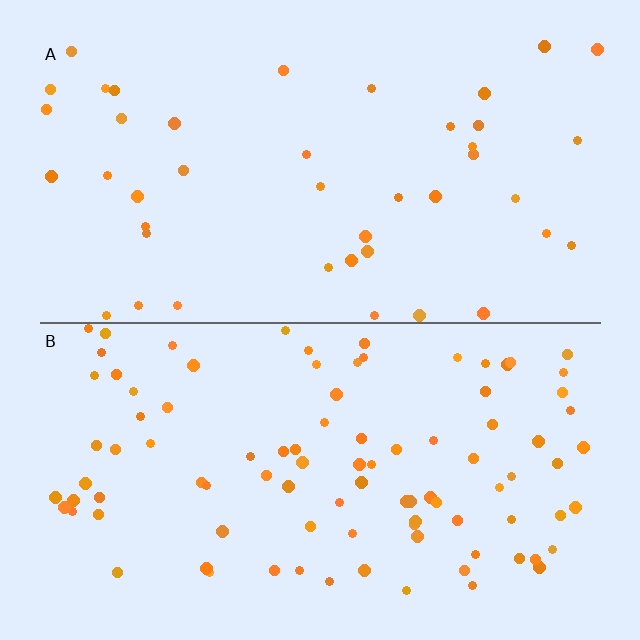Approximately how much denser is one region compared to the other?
Approximately 2.2× — region B over region A.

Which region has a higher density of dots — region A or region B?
B (the bottom).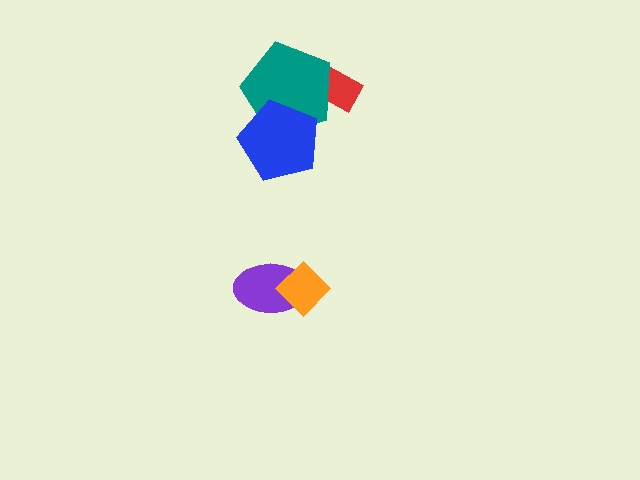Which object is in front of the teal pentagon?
The blue pentagon is in front of the teal pentagon.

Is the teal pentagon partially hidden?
Yes, it is partially covered by another shape.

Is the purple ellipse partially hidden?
Yes, it is partially covered by another shape.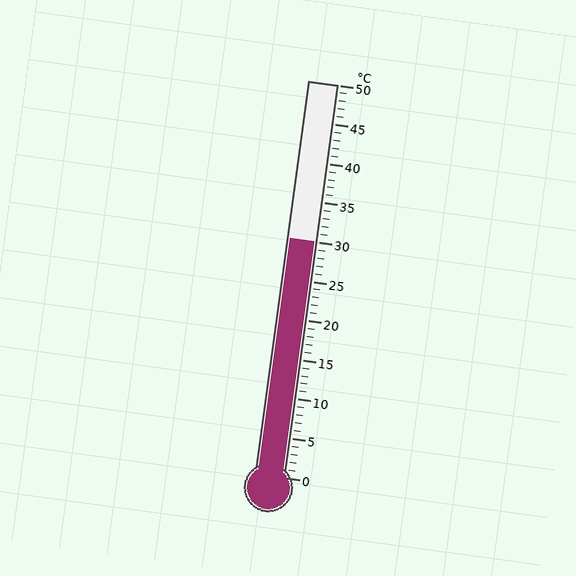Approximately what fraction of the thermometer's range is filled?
The thermometer is filled to approximately 60% of its range.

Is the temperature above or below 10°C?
The temperature is above 10°C.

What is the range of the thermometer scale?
The thermometer scale ranges from 0°C to 50°C.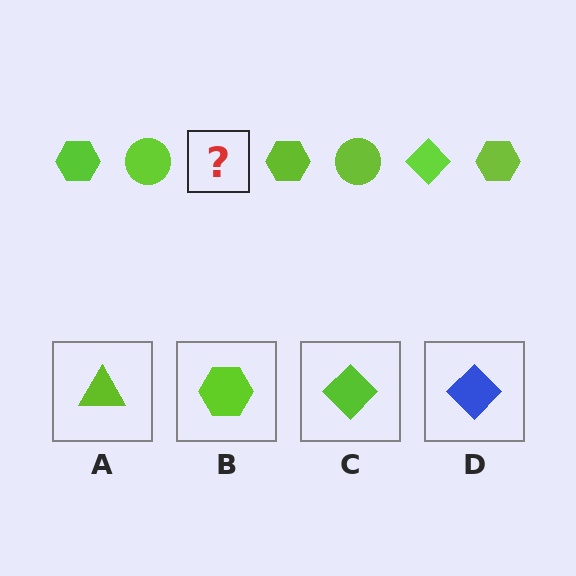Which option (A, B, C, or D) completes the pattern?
C.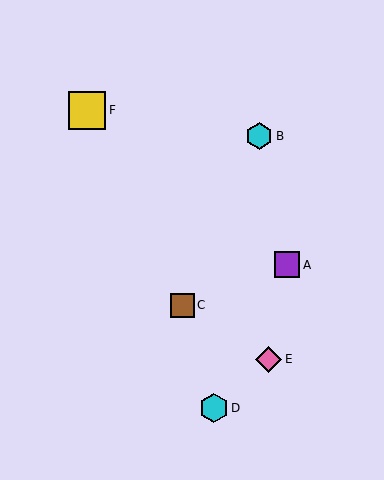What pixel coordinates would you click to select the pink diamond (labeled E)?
Click at (268, 359) to select the pink diamond E.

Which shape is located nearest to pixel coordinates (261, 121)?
The cyan hexagon (labeled B) at (259, 136) is nearest to that location.